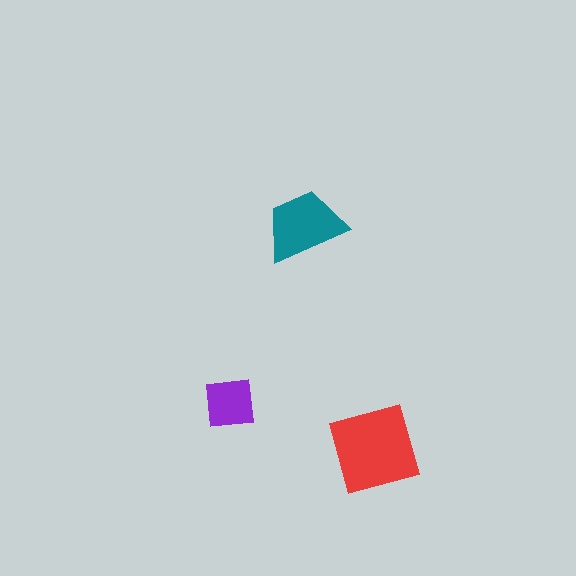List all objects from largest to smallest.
The red square, the teal trapezoid, the purple square.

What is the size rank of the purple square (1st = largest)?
3rd.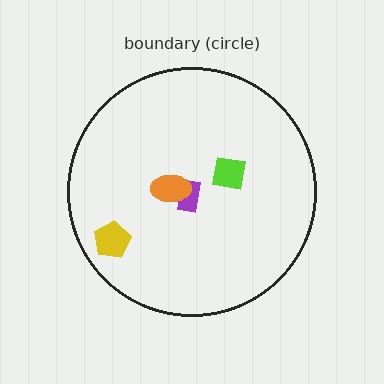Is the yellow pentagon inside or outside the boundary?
Inside.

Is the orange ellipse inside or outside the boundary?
Inside.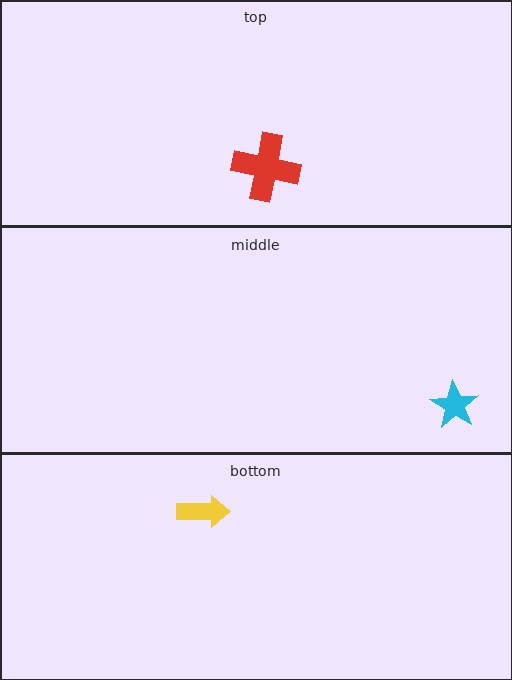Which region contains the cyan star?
The middle region.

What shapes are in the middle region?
The cyan star.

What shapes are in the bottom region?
The yellow arrow.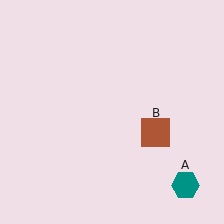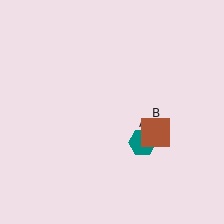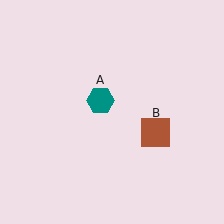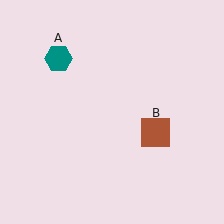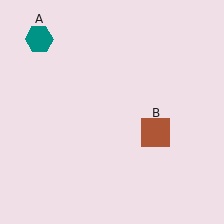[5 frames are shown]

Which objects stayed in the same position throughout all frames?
Brown square (object B) remained stationary.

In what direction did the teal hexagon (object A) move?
The teal hexagon (object A) moved up and to the left.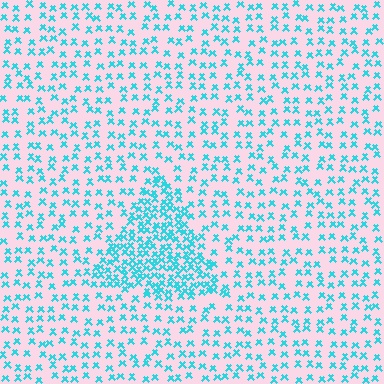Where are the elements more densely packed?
The elements are more densely packed inside the triangle boundary.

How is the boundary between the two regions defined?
The boundary is defined by a change in element density (approximately 2.4x ratio). All elements are the same color, size, and shape.